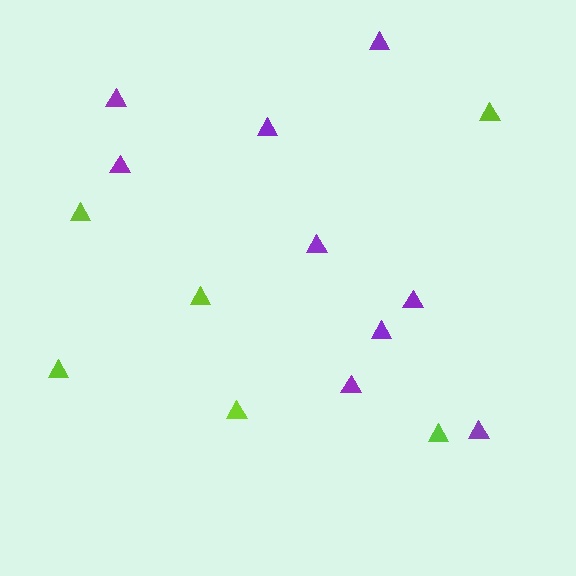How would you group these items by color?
There are 2 groups: one group of purple triangles (9) and one group of lime triangles (6).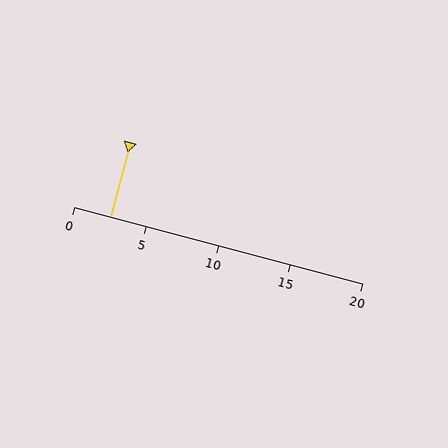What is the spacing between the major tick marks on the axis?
The major ticks are spaced 5 apart.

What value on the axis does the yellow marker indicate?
The marker indicates approximately 2.5.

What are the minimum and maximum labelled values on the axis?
The axis runs from 0 to 20.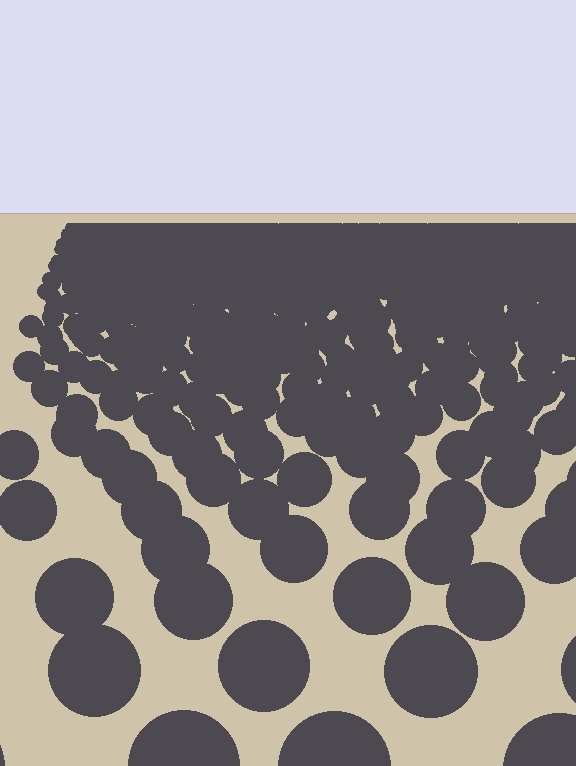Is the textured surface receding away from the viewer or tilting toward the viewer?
The surface is receding away from the viewer. Texture elements get smaller and denser toward the top.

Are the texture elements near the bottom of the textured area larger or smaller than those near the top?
Larger. Near the bottom, elements are closer to the viewer and appear at a bigger on-screen size.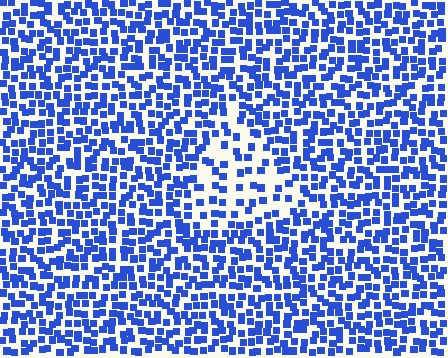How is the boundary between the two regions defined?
The boundary is defined by a change in element density (approximately 2.0x ratio). All elements are the same color, size, and shape.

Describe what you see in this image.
The image contains small blue elements arranged at two different densities. A triangle-shaped region is visible where the elements are less densely packed than the surrounding area.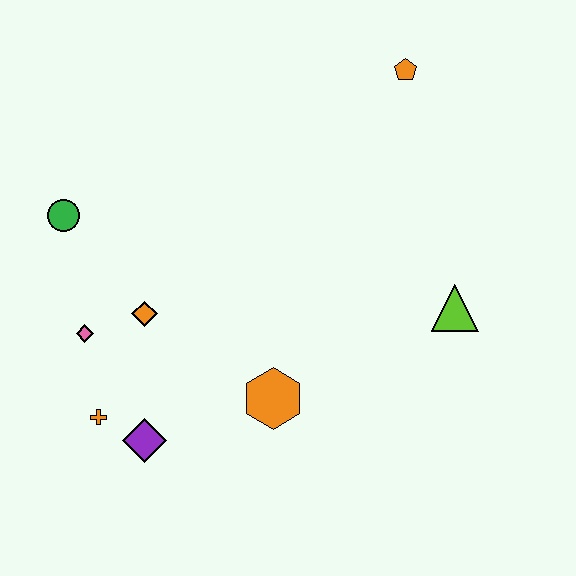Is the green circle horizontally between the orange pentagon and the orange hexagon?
No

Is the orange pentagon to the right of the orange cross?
Yes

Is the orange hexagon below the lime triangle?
Yes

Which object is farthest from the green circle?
The lime triangle is farthest from the green circle.